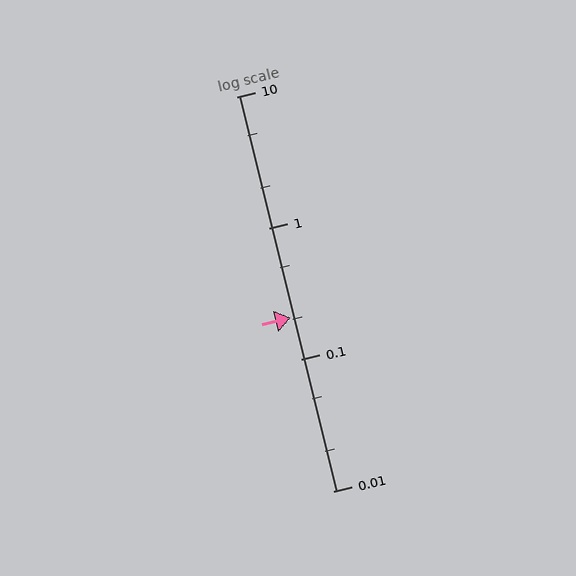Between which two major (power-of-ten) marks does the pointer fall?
The pointer is between 0.1 and 1.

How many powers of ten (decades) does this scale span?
The scale spans 3 decades, from 0.01 to 10.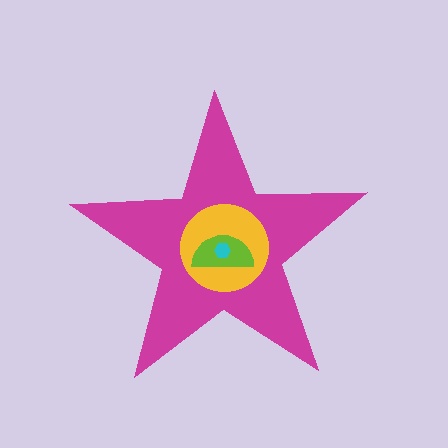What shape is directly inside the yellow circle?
The lime semicircle.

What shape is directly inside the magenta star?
The yellow circle.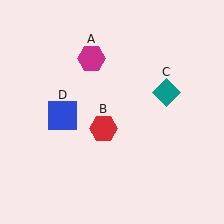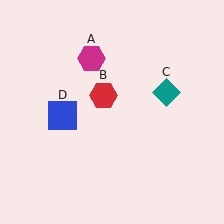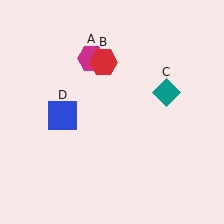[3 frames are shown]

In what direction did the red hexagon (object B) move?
The red hexagon (object B) moved up.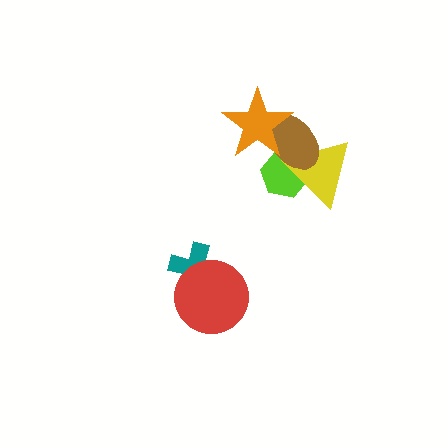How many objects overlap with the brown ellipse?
3 objects overlap with the brown ellipse.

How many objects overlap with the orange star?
2 objects overlap with the orange star.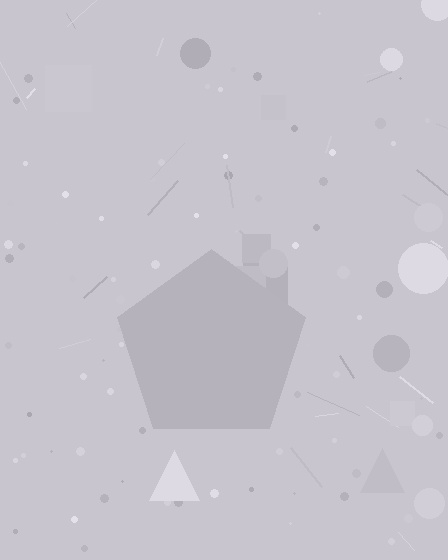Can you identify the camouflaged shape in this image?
The camouflaged shape is a pentagon.